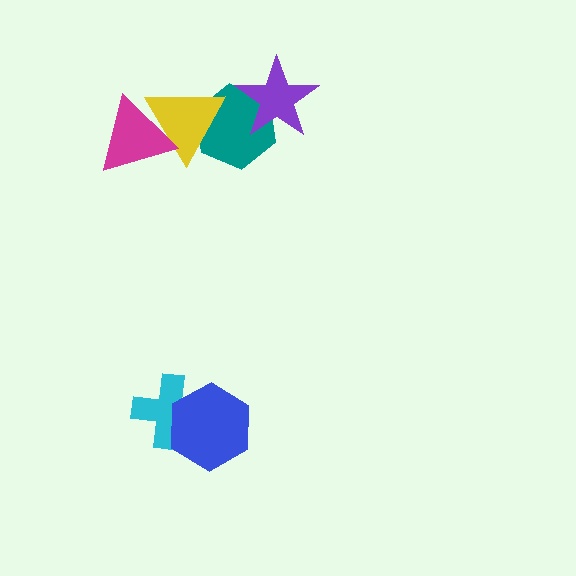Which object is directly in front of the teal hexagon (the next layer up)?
The yellow triangle is directly in front of the teal hexagon.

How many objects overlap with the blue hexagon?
1 object overlaps with the blue hexagon.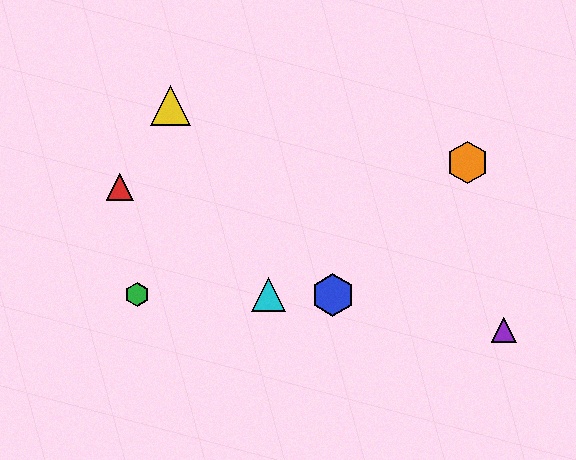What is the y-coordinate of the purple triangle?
The purple triangle is at y≈330.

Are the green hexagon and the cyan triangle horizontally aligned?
Yes, both are at y≈295.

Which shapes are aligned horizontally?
The blue hexagon, the green hexagon, the cyan triangle are aligned horizontally.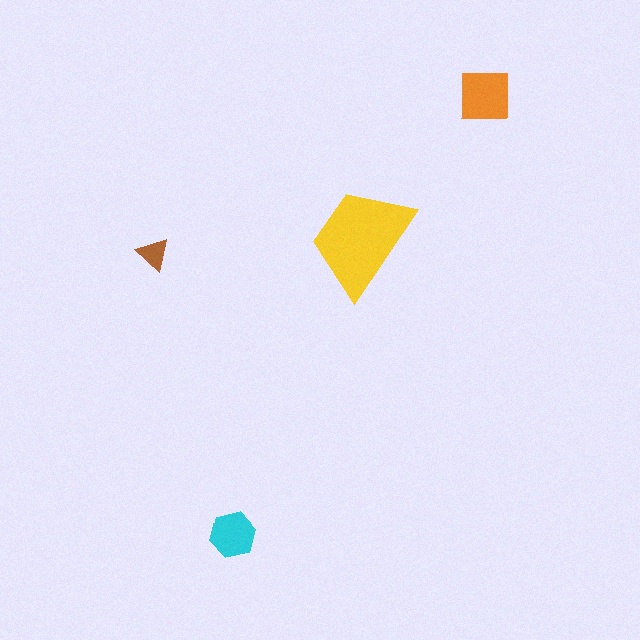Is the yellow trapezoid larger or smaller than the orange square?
Larger.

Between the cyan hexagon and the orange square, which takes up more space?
The orange square.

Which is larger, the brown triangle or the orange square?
The orange square.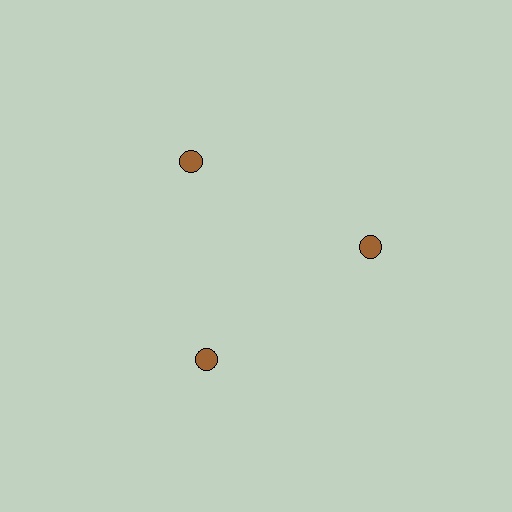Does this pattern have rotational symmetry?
Yes, this pattern has 3-fold rotational symmetry. It looks the same after rotating 120 degrees around the center.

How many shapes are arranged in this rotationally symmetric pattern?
There are 3 shapes, arranged in 3 groups of 1.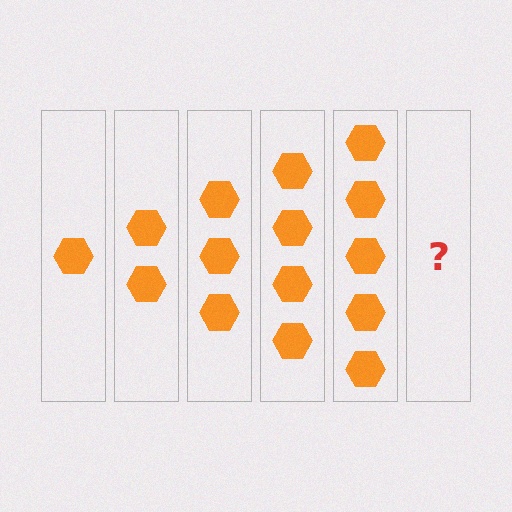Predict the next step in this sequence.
The next step is 6 hexagons.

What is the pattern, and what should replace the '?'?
The pattern is that each step adds one more hexagon. The '?' should be 6 hexagons.